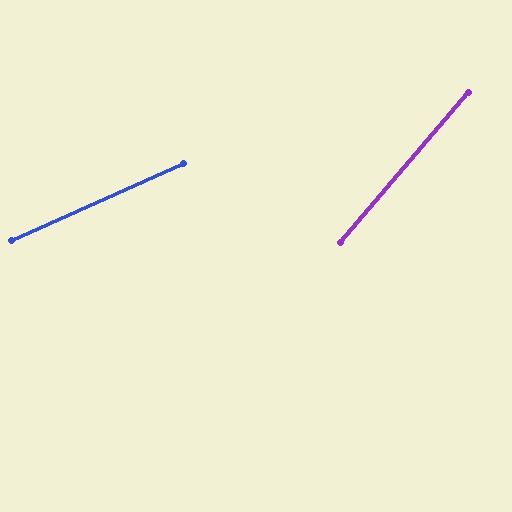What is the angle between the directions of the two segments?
Approximately 25 degrees.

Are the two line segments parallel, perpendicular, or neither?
Neither parallel nor perpendicular — they differ by about 25°.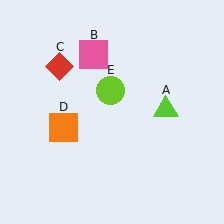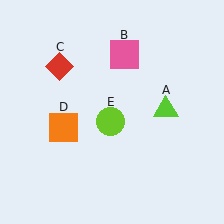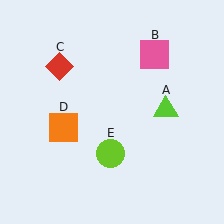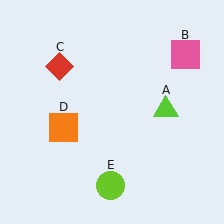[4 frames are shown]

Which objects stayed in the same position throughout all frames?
Lime triangle (object A) and red diamond (object C) and orange square (object D) remained stationary.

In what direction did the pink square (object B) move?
The pink square (object B) moved right.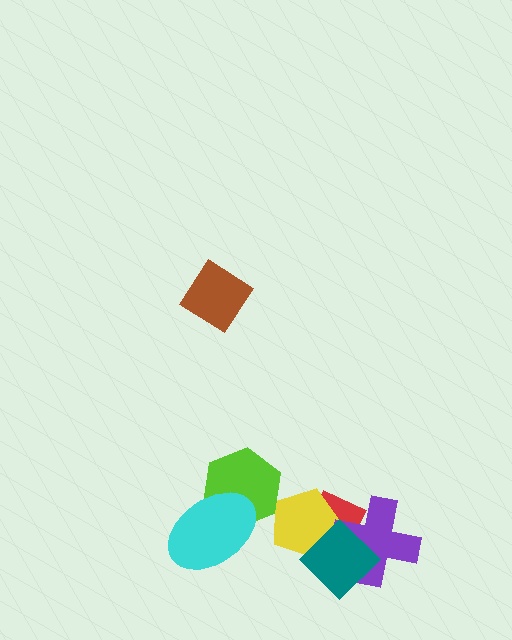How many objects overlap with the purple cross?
2 objects overlap with the purple cross.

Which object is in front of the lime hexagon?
The cyan ellipse is in front of the lime hexagon.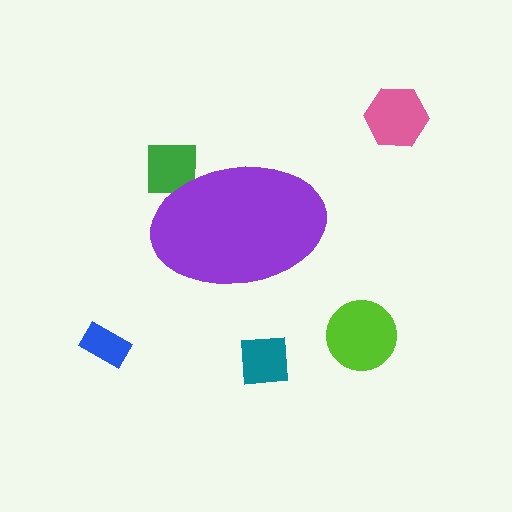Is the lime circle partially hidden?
No, the lime circle is fully visible.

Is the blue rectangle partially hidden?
No, the blue rectangle is fully visible.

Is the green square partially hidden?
Yes, the green square is partially hidden behind the purple ellipse.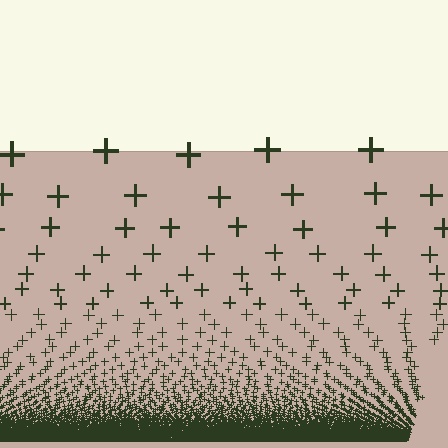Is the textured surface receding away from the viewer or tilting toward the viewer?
The surface appears to tilt toward the viewer. Texture elements get larger and sparser toward the top.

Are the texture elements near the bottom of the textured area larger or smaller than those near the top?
Smaller. The gradient is inverted — elements near the bottom are smaller and denser.